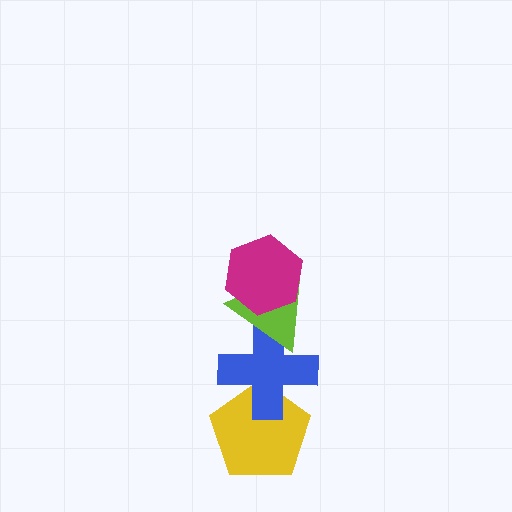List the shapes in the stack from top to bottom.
From top to bottom: the magenta hexagon, the lime triangle, the blue cross, the yellow pentagon.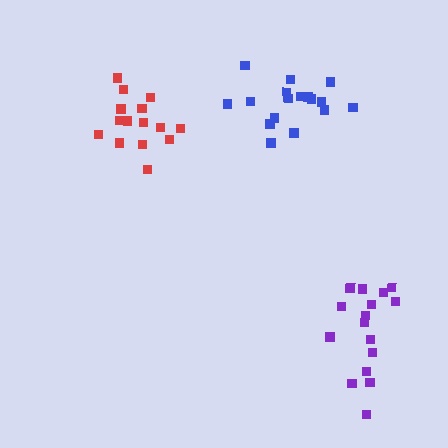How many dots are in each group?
Group 1: 16 dots, Group 2: 17 dots, Group 3: 15 dots (48 total).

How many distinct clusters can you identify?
There are 3 distinct clusters.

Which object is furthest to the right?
The purple cluster is rightmost.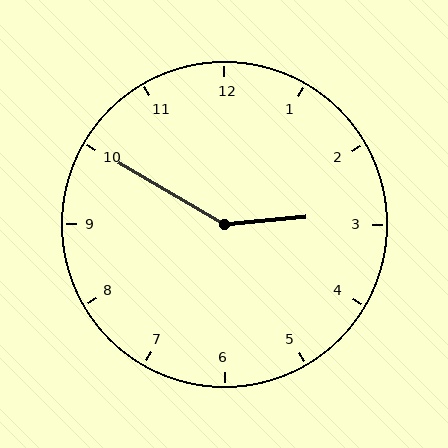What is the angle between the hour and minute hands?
Approximately 145 degrees.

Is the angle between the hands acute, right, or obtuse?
It is obtuse.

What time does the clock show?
2:50.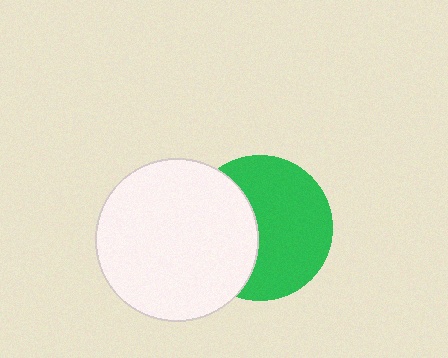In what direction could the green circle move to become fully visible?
The green circle could move right. That would shift it out from behind the white circle entirely.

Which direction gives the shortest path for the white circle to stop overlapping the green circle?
Moving left gives the shortest separation.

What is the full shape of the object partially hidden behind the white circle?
The partially hidden object is a green circle.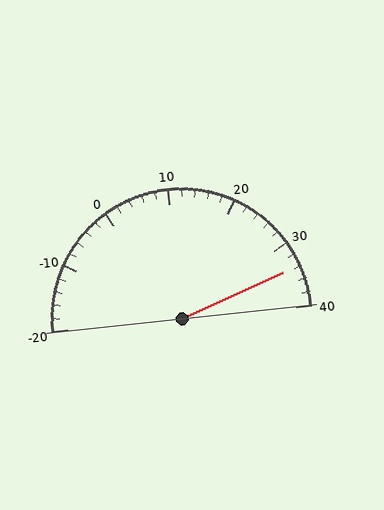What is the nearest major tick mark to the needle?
The nearest major tick mark is 30.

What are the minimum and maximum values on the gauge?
The gauge ranges from -20 to 40.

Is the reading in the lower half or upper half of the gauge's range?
The reading is in the upper half of the range (-20 to 40).